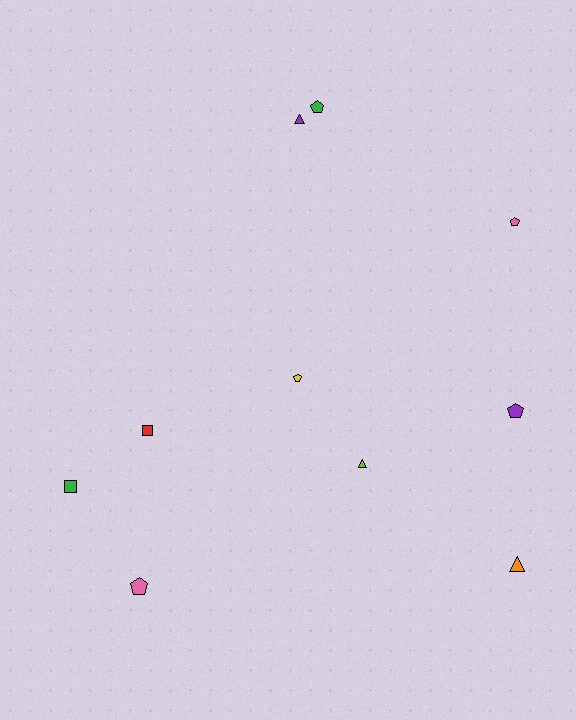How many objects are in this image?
There are 10 objects.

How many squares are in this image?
There are 2 squares.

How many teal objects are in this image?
There are no teal objects.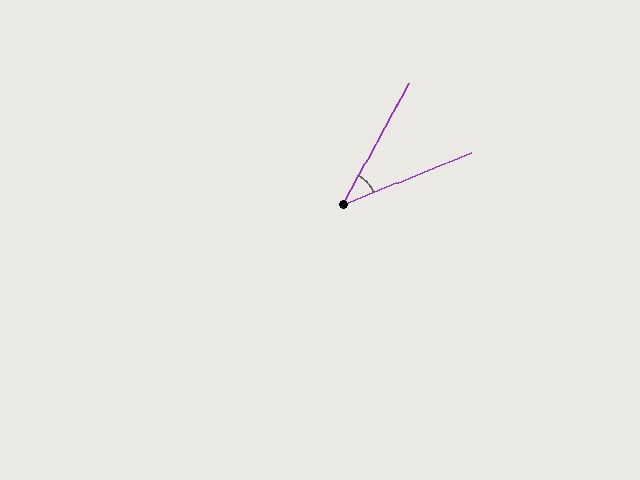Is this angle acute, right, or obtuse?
It is acute.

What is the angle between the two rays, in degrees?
Approximately 39 degrees.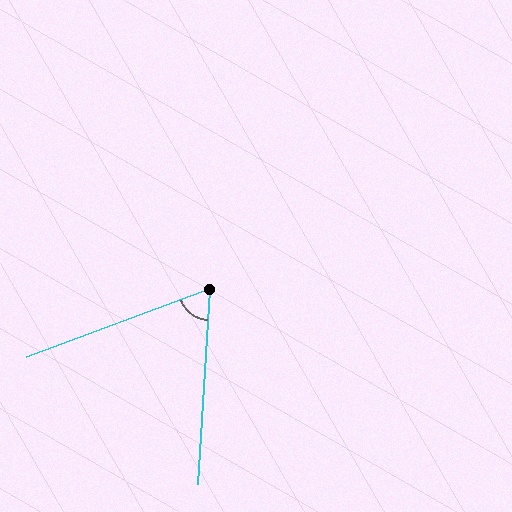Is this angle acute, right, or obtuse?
It is acute.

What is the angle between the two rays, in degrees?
Approximately 66 degrees.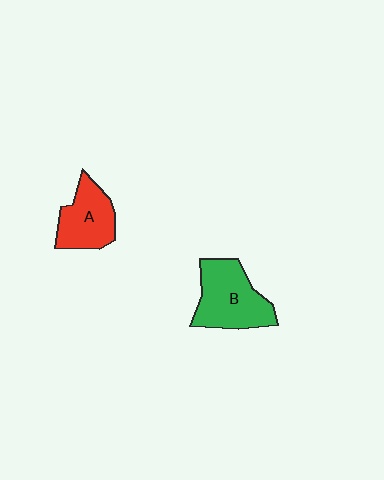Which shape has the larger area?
Shape B (green).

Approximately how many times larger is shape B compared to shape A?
Approximately 1.3 times.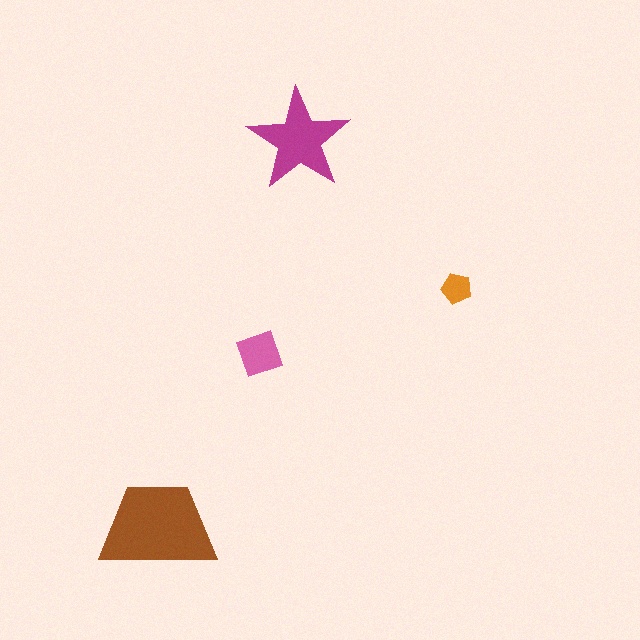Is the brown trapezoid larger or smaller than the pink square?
Larger.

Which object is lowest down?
The brown trapezoid is bottommost.